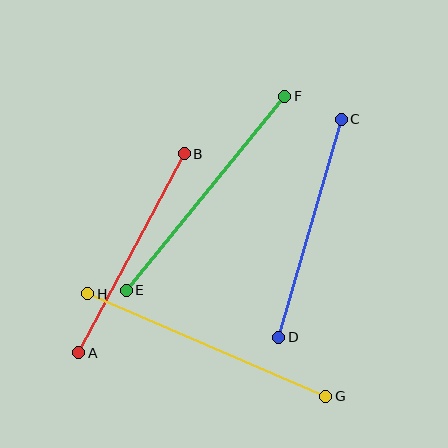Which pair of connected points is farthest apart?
Points G and H are farthest apart.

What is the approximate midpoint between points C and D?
The midpoint is at approximately (310, 228) pixels.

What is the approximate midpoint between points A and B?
The midpoint is at approximately (131, 253) pixels.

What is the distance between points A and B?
The distance is approximately 225 pixels.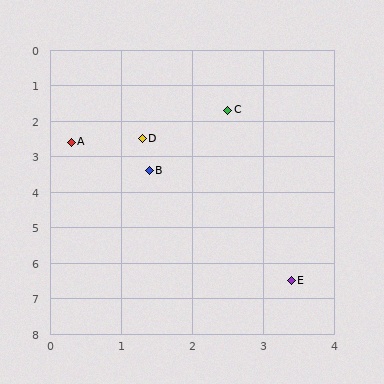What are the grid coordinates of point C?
Point C is at approximately (2.5, 1.7).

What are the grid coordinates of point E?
Point E is at approximately (3.4, 6.5).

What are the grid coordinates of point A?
Point A is at approximately (0.3, 2.6).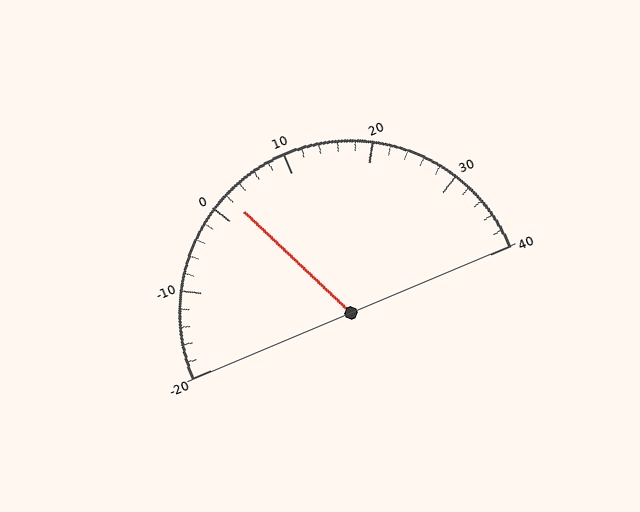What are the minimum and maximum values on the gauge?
The gauge ranges from -20 to 40.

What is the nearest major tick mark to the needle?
The nearest major tick mark is 0.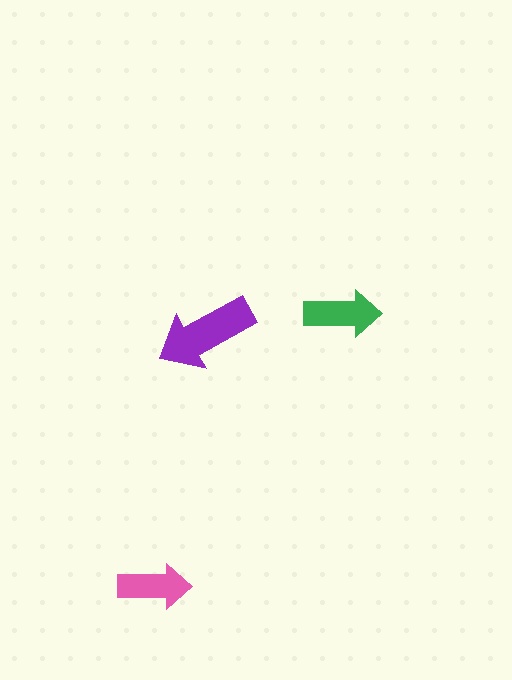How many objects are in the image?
There are 3 objects in the image.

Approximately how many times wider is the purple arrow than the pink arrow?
About 1.5 times wider.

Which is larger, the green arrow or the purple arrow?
The purple one.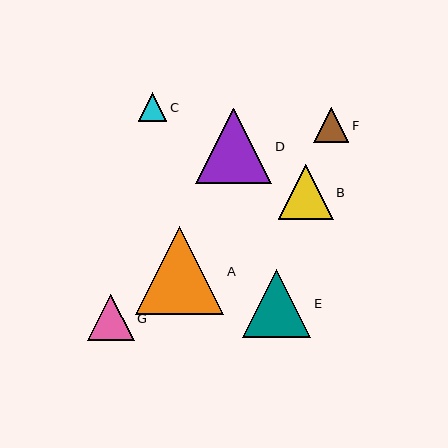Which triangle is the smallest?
Triangle C is the smallest with a size of approximately 29 pixels.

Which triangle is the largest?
Triangle A is the largest with a size of approximately 88 pixels.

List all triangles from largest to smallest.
From largest to smallest: A, D, E, B, G, F, C.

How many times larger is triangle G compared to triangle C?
Triangle G is approximately 1.6 times the size of triangle C.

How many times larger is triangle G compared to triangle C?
Triangle G is approximately 1.6 times the size of triangle C.